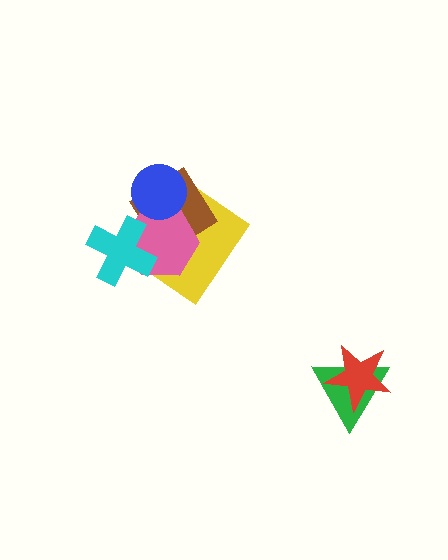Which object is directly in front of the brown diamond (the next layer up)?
The pink hexagon is directly in front of the brown diamond.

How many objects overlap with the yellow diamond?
4 objects overlap with the yellow diamond.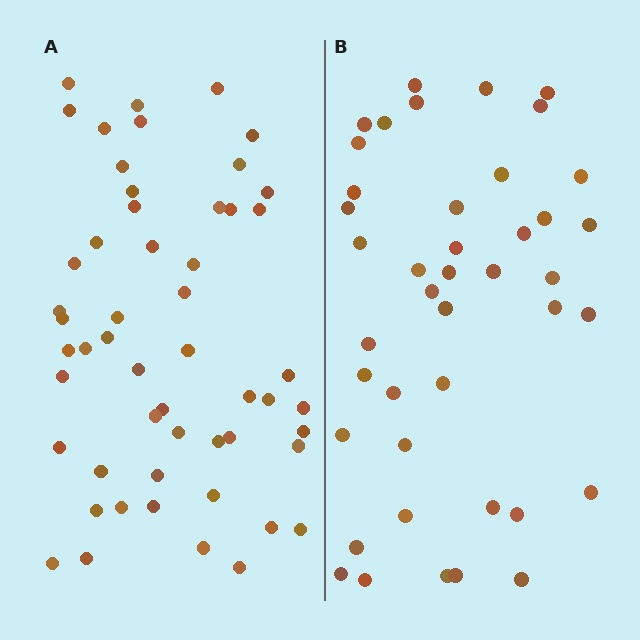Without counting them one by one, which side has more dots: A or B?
Region A (the left region) has more dots.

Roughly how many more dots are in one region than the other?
Region A has roughly 12 or so more dots than region B.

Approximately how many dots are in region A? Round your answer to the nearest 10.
About 50 dots. (The exact count is 53, which rounds to 50.)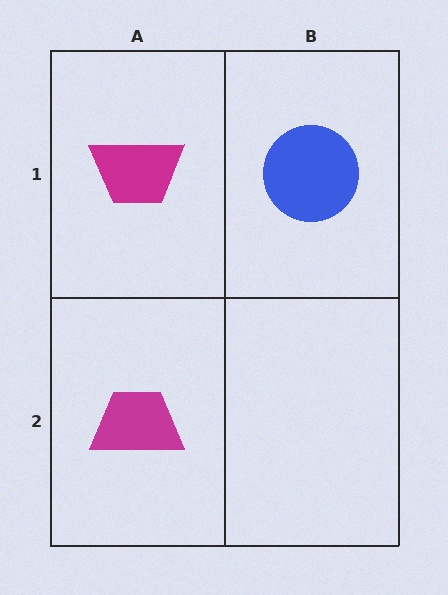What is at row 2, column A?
A magenta trapezoid.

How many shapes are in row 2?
1 shape.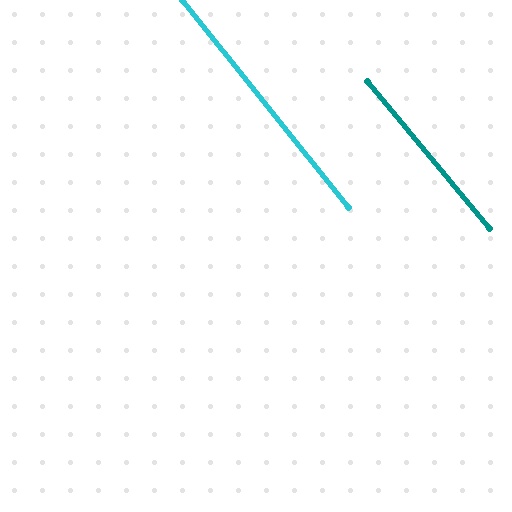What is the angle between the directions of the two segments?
Approximately 1 degree.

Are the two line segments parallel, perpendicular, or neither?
Parallel — their directions differ by only 0.8°.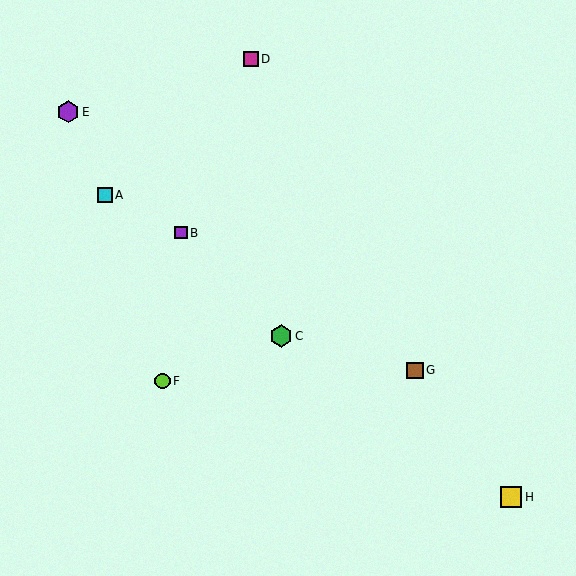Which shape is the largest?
The green hexagon (labeled C) is the largest.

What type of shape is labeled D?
Shape D is a magenta square.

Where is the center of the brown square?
The center of the brown square is at (415, 370).